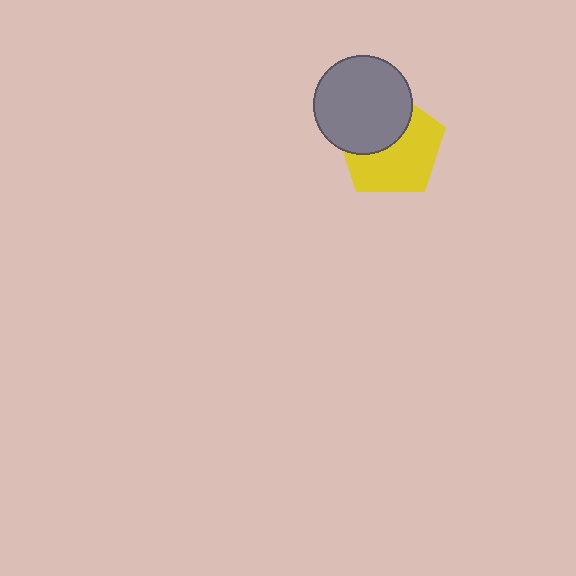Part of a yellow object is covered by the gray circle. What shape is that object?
It is a pentagon.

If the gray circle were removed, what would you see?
You would see the complete yellow pentagon.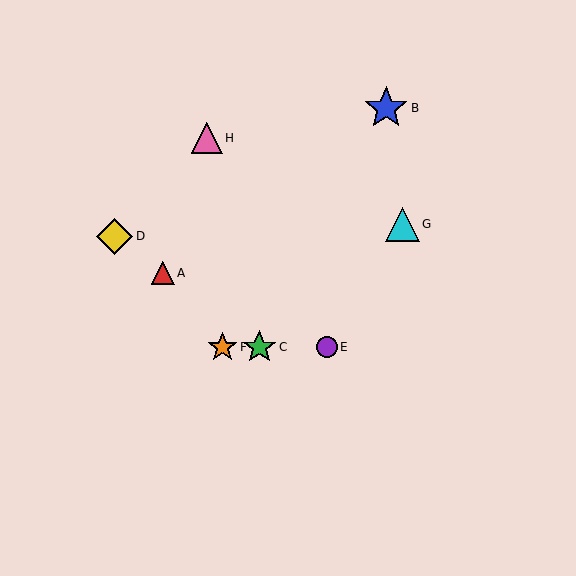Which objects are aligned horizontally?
Objects C, E, F are aligned horizontally.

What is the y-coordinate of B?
Object B is at y≈108.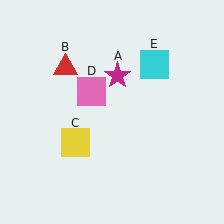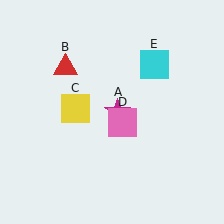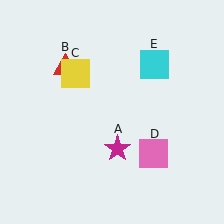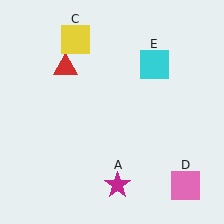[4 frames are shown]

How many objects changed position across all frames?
3 objects changed position: magenta star (object A), yellow square (object C), pink square (object D).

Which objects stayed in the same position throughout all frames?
Red triangle (object B) and cyan square (object E) remained stationary.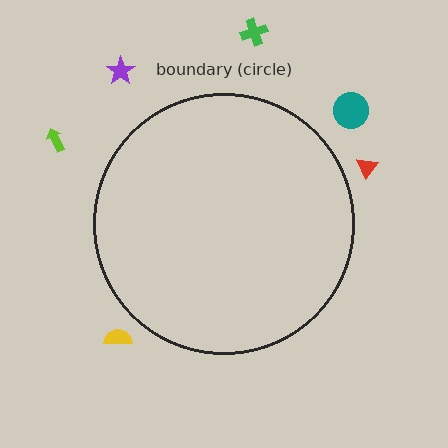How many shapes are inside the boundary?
0 inside, 6 outside.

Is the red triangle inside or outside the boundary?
Outside.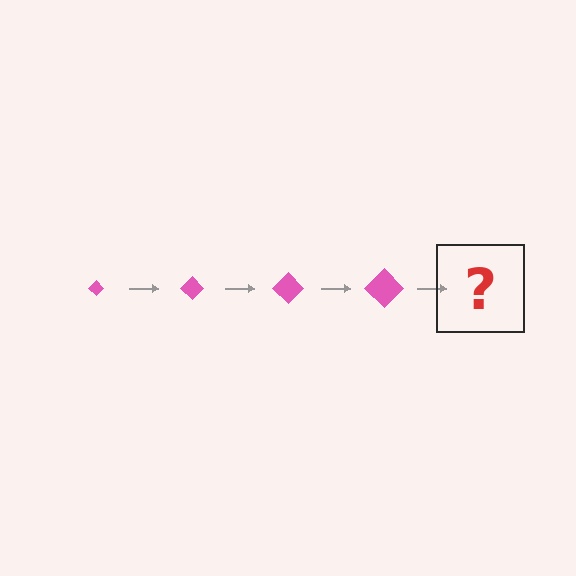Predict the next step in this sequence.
The next step is a pink diamond, larger than the previous one.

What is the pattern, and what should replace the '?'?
The pattern is that the diamond gets progressively larger each step. The '?' should be a pink diamond, larger than the previous one.